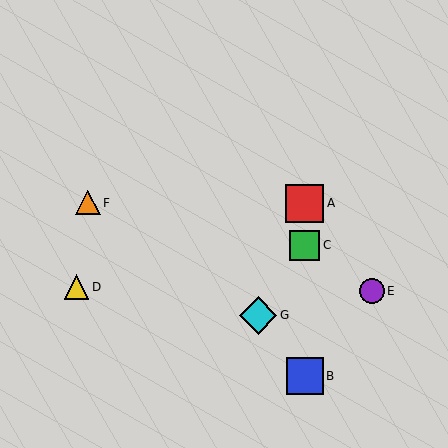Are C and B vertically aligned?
Yes, both are at x≈305.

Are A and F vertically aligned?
No, A is at x≈305 and F is at x≈88.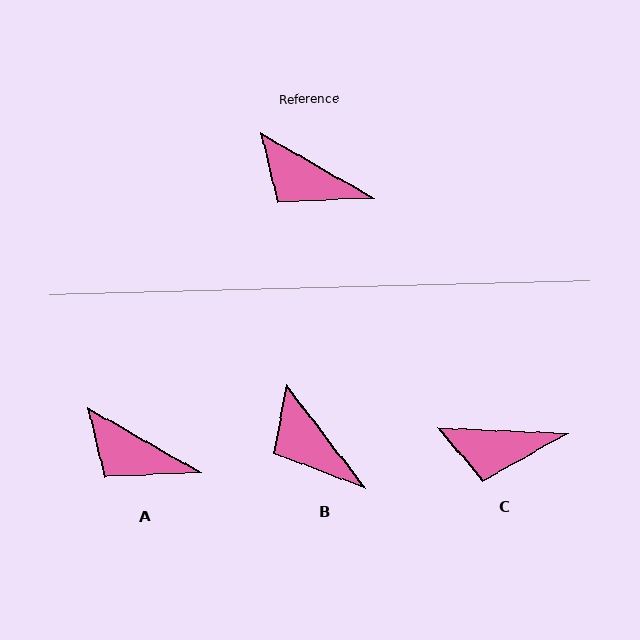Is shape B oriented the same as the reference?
No, it is off by about 23 degrees.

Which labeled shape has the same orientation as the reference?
A.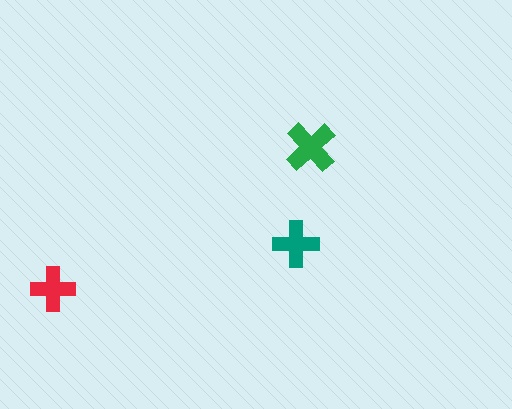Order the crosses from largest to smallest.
the green one, the teal one, the red one.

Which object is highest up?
The green cross is topmost.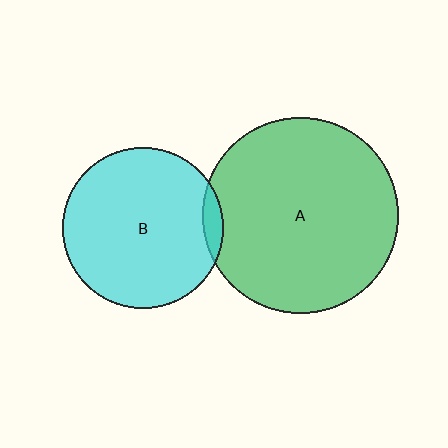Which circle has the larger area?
Circle A (green).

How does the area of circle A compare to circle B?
Approximately 1.5 times.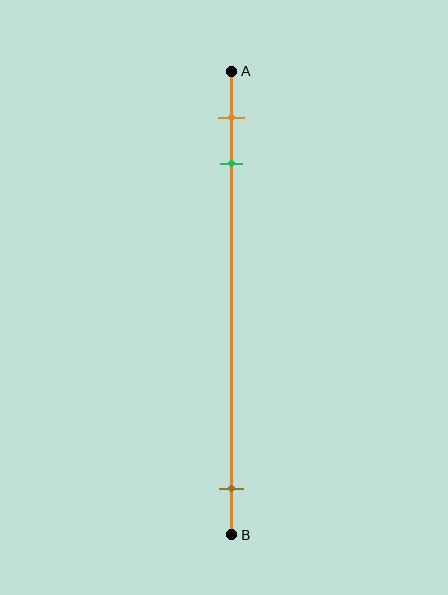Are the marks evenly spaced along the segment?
No, the marks are not evenly spaced.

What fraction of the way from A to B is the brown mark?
The brown mark is approximately 90% (0.9) of the way from A to B.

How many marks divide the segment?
There are 3 marks dividing the segment.